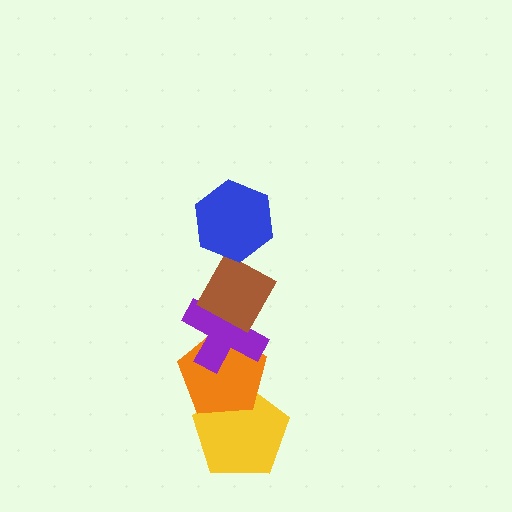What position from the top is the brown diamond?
The brown diamond is 2nd from the top.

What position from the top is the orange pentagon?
The orange pentagon is 4th from the top.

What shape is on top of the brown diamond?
The blue hexagon is on top of the brown diamond.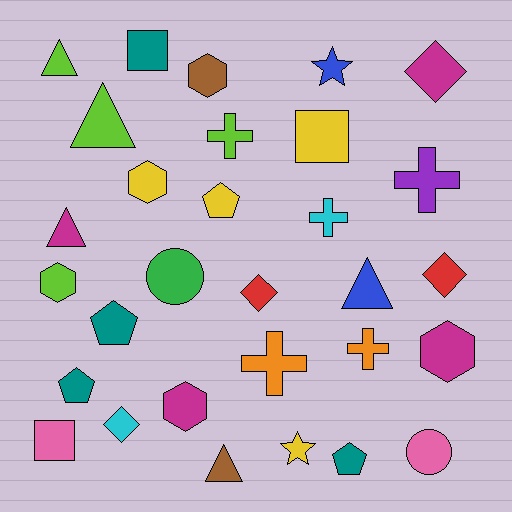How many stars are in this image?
There are 2 stars.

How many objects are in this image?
There are 30 objects.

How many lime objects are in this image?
There are 4 lime objects.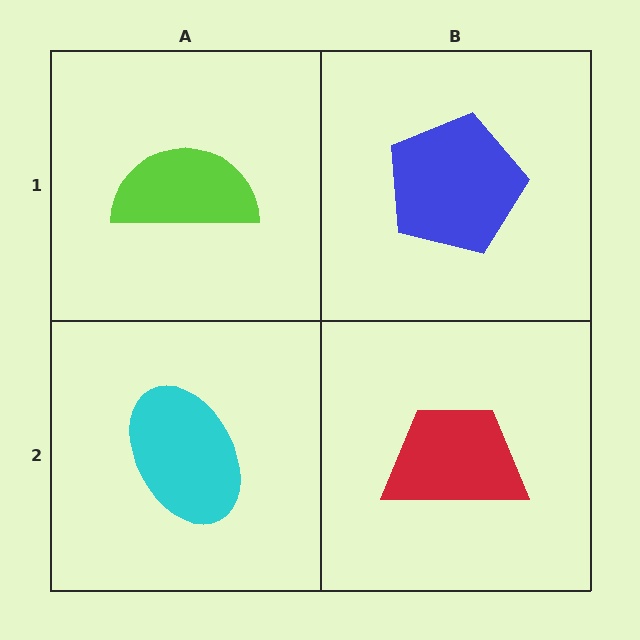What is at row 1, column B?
A blue pentagon.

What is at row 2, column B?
A red trapezoid.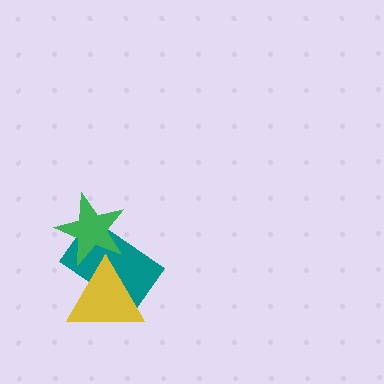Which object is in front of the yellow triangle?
The green star is in front of the yellow triangle.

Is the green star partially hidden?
No, no other shape covers it.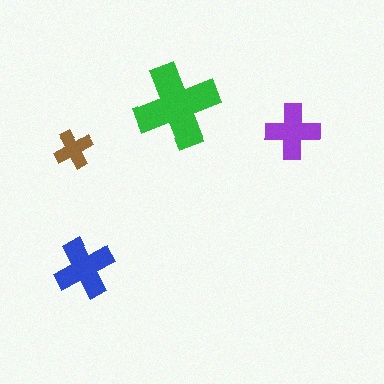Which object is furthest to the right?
The purple cross is rightmost.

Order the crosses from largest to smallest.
the green one, the blue one, the purple one, the brown one.